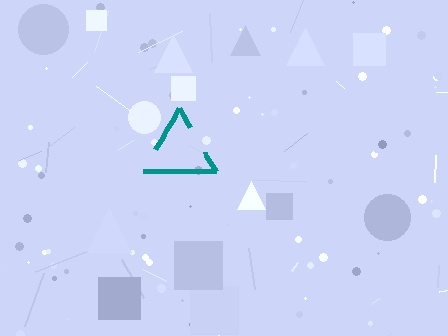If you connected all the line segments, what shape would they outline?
They would outline a triangle.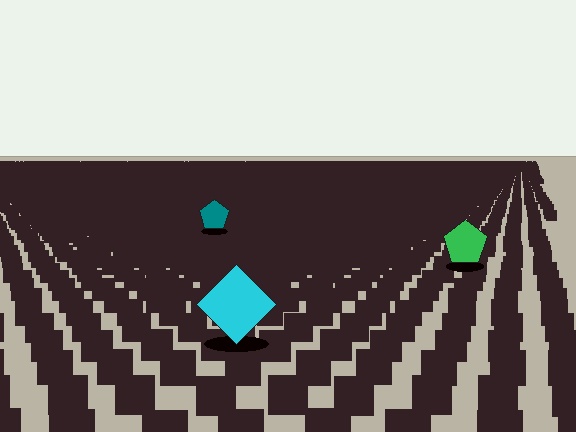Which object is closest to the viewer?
The cyan diamond is closest. The texture marks near it are larger and more spread out.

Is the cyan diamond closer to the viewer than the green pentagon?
Yes. The cyan diamond is closer — you can tell from the texture gradient: the ground texture is coarser near it.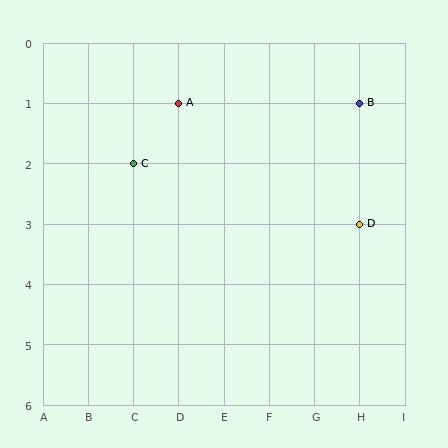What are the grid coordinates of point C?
Point C is at grid coordinates (C, 2).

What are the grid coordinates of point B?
Point B is at grid coordinates (H, 1).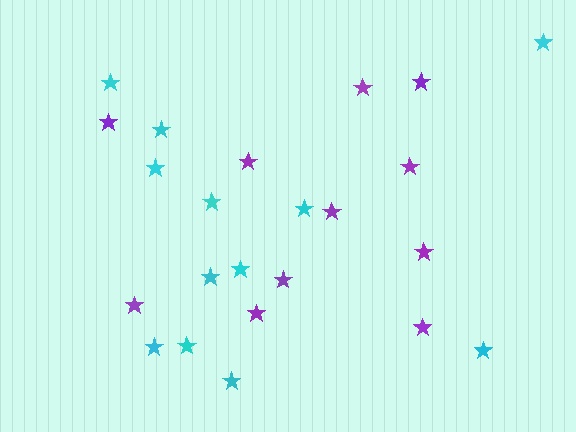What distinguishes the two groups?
There are 2 groups: one group of cyan stars (12) and one group of purple stars (11).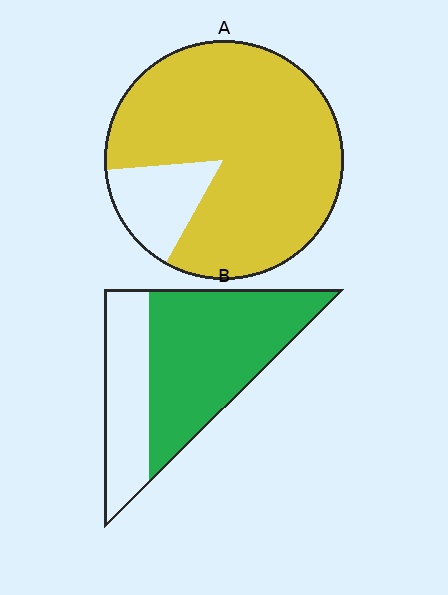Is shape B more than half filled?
Yes.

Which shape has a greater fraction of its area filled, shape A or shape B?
Shape A.